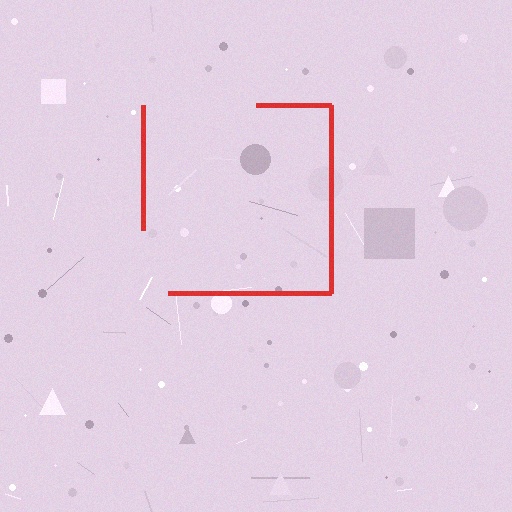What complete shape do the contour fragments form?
The contour fragments form a square.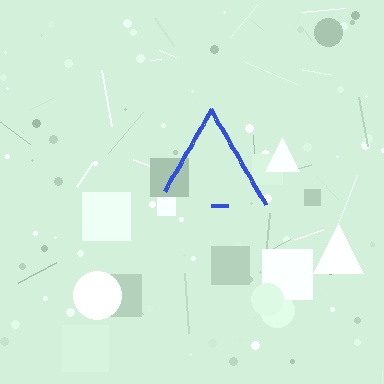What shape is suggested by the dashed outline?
The dashed outline suggests a triangle.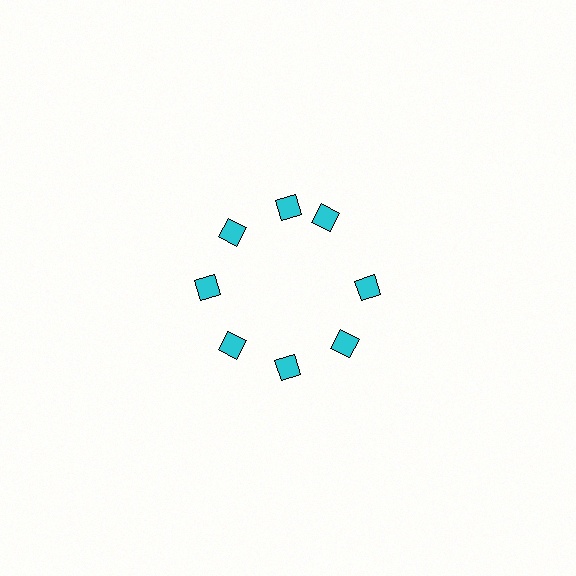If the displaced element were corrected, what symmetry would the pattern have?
It would have 8-fold rotational symmetry — the pattern would map onto itself every 45 degrees.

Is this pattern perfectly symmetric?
No. The 8 cyan diamonds are arranged in a ring, but one element near the 2 o'clock position is rotated out of alignment along the ring, breaking the 8-fold rotational symmetry.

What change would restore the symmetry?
The symmetry would be restored by rotating it back into even spacing with its neighbors so that all 8 diamonds sit at equal angles and equal distance from the center.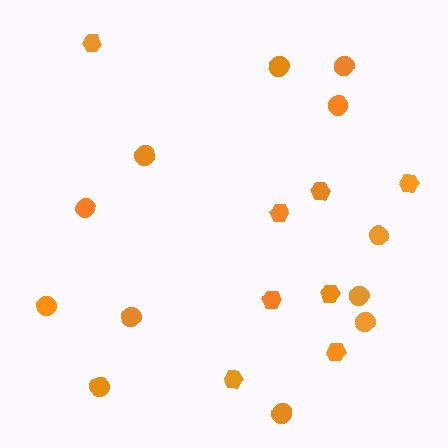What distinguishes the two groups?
There are 2 groups: one group of hexagons (8) and one group of circles (12).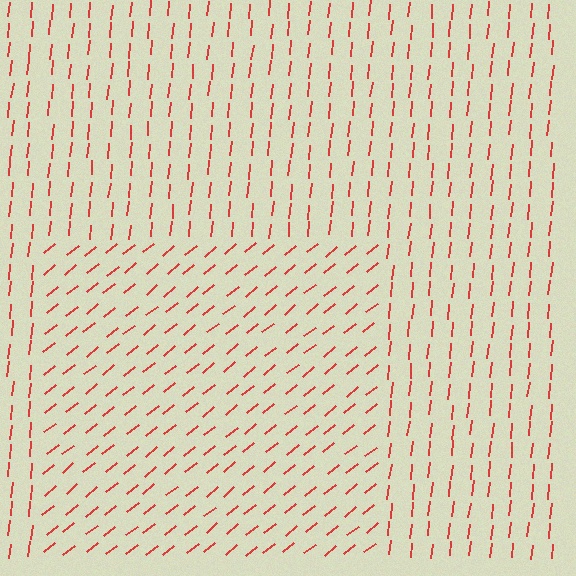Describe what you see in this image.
The image is filled with small red line segments. A rectangle region in the image has lines oriented differently from the surrounding lines, creating a visible texture boundary.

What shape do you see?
I see a rectangle.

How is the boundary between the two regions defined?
The boundary is defined purely by a change in line orientation (approximately 45 degrees difference). All lines are the same color and thickness.